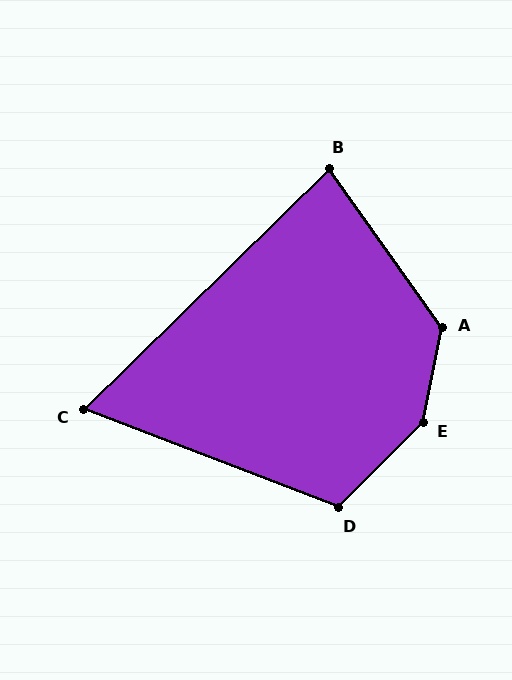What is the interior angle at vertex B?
Approximately 81 degrees (acute).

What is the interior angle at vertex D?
Approximately 114 degrees (obtuse).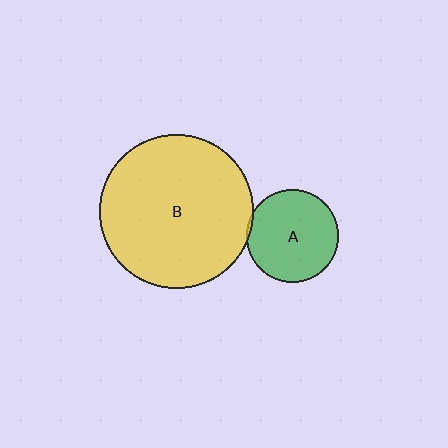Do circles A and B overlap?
Yes.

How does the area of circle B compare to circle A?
Approximately 2.8 times.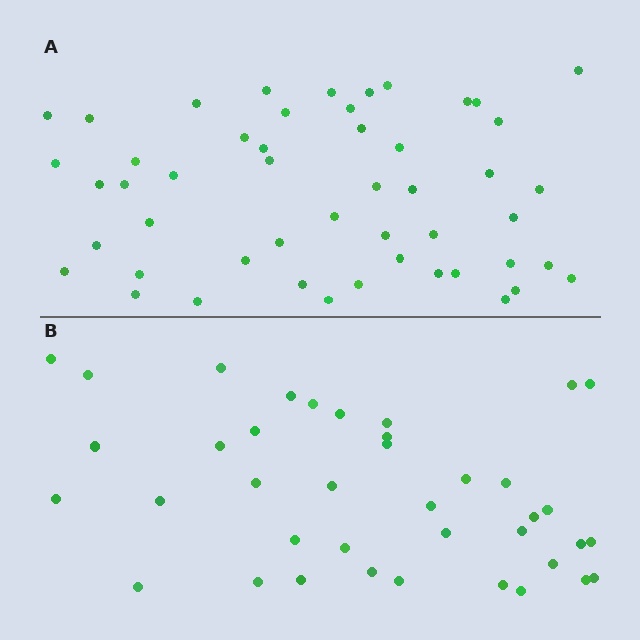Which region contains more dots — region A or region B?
Region A (the top region) has more dots.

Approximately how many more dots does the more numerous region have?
Region A has roughly 12 or so more dots than region B.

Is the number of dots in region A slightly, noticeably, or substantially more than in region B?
Region A has noticeably more, but not dramatically so. The ratio is roughly 1.3 to 1.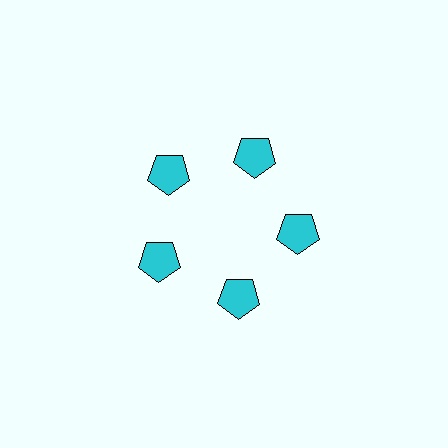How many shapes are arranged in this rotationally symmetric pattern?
There are 5 shapes, arranged in 5 groups of 1.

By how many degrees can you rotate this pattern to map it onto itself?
The pattern maps onto itself every 72 degrees of rotation.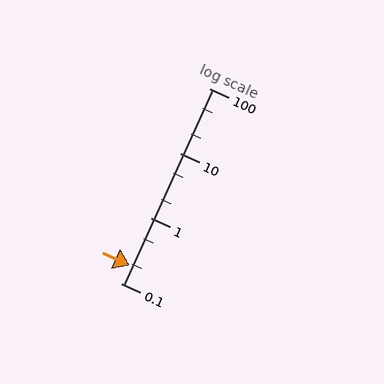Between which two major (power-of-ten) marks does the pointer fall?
The pointer is between 0.1 and 1.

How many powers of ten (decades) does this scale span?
The scale spans 3 decades, from 0.1 to 100.